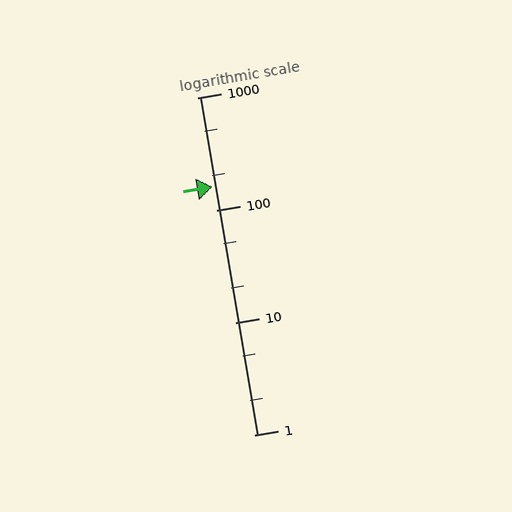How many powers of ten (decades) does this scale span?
The scale spans 3 decades, from 1 to 1000.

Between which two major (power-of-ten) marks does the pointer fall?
The pointer is between 100 and 1000.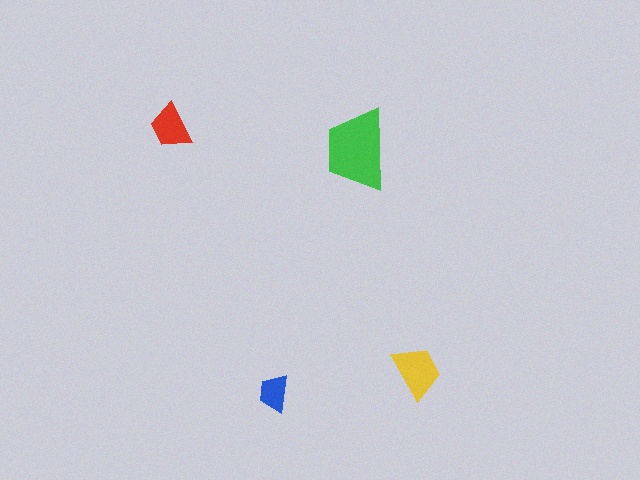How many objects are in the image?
There are 4 objects in the image.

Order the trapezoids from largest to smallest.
the green one, the yellow one, the red one, the blue one.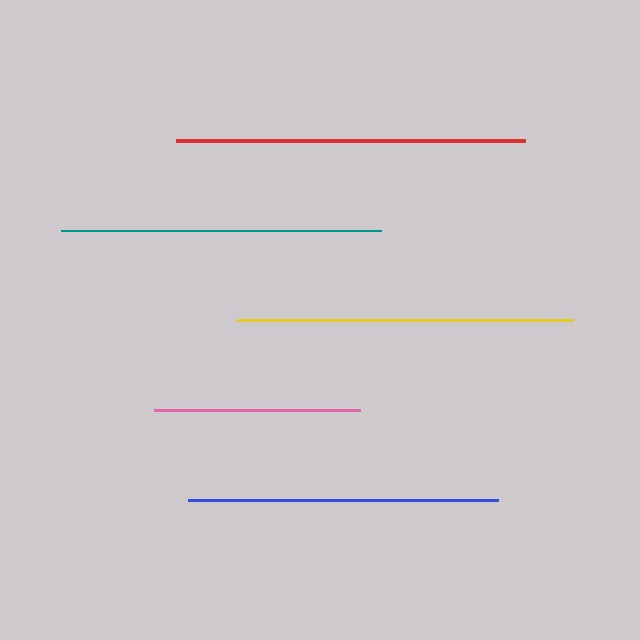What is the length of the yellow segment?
The yellow segment is approximately 336 pixels long.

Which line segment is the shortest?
The pink line is the shortest at approximately 205 pixels.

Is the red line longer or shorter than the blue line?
The red line is longer than the blue line.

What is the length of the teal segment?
The teal segment is approximately 320 pixels long.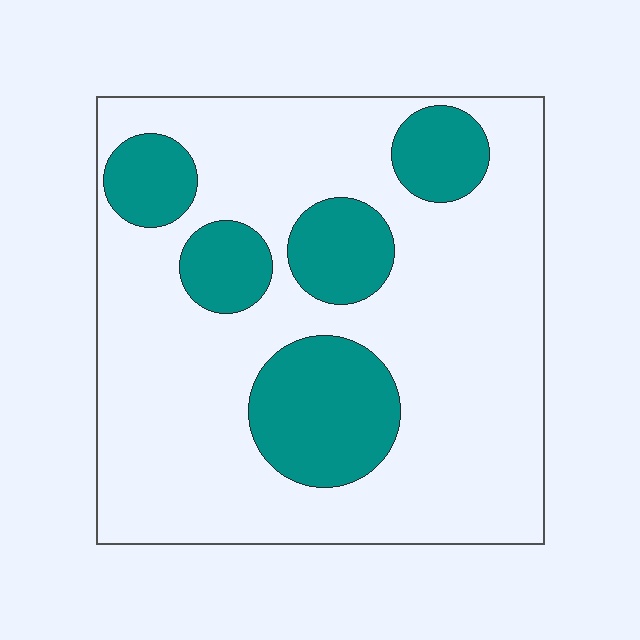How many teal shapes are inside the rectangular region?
5.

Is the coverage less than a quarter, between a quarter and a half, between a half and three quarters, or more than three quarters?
Less than a quarter.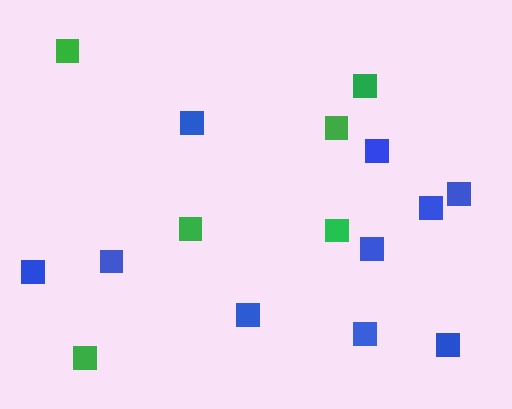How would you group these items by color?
There are 2 groups: one group of green squares (6) and one group of blue squares (10).